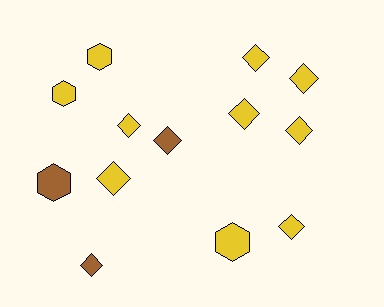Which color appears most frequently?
Yellow, with 10 objects.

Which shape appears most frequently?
Diamond, with 9 objects.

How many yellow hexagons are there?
There are 3 yellow hexagons.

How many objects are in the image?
There are 13 objects.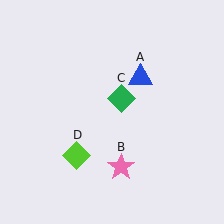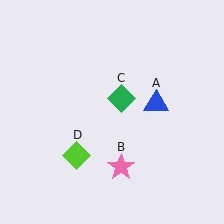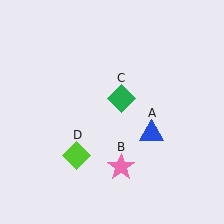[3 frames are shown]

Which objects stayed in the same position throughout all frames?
Pink star (object B) and green diamond (object C) and lime diamond (object D) remained stationary.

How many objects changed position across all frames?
1 object changed position: blue triangle (object A).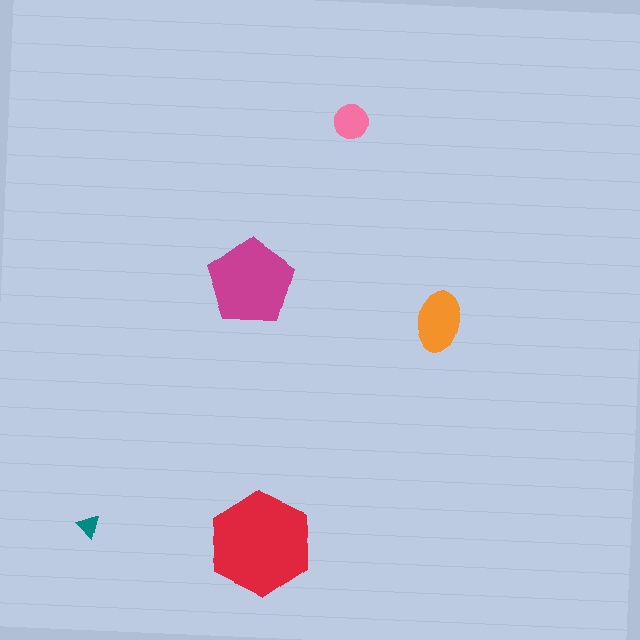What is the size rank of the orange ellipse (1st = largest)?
3rd.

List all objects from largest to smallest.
The red hexagon, the magenta pentagon, the orange ellipse, the pink circle, the teal triangle.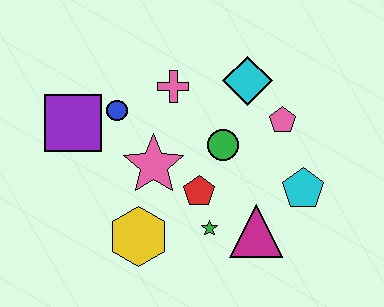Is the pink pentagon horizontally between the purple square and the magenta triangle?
No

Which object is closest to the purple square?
The blue circle is closest to the purple square.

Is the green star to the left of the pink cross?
No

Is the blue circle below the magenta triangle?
No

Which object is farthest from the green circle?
The purple square is farthest from the green circle.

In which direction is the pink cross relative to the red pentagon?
The pink cross is above the red pentagon.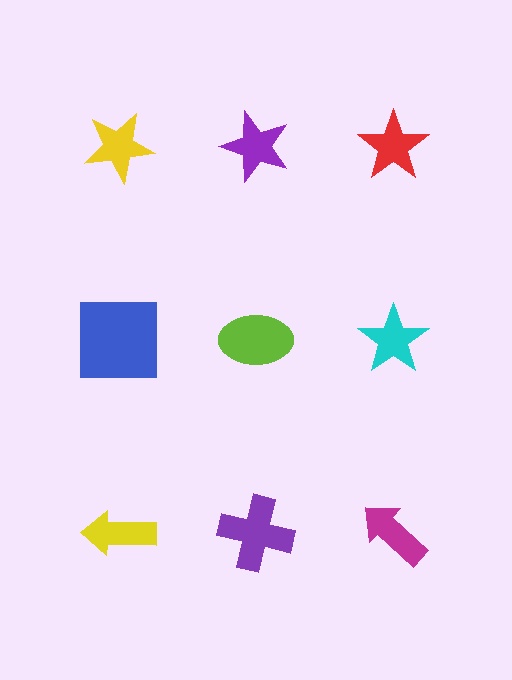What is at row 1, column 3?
A red star.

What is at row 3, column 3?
A magenta arrow.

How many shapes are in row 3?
3 shapes.